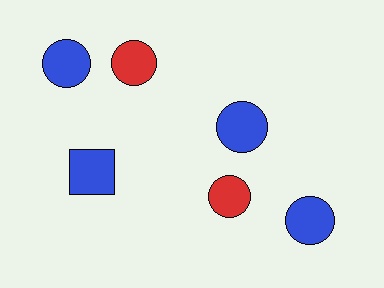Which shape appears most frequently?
Circle, with 5 objects.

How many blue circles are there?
There are 3 blue circles.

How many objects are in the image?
There are 6 objects.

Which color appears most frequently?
Blue, with 4 objects.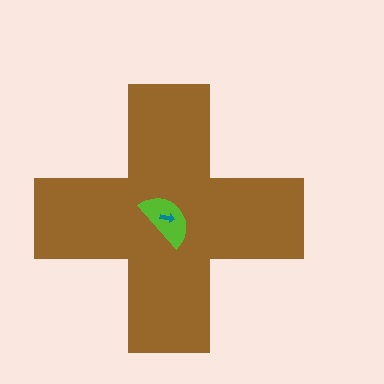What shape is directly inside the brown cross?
The lime semicircle.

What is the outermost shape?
The brown cross.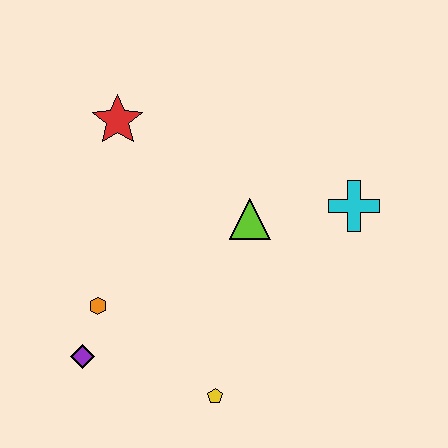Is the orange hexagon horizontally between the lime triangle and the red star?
No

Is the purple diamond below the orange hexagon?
Yes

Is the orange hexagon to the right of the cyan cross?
No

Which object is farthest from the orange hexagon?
The cyan cross is farthest from the orange hexagon.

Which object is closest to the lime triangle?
The cyan cross is closest to the lime triangle.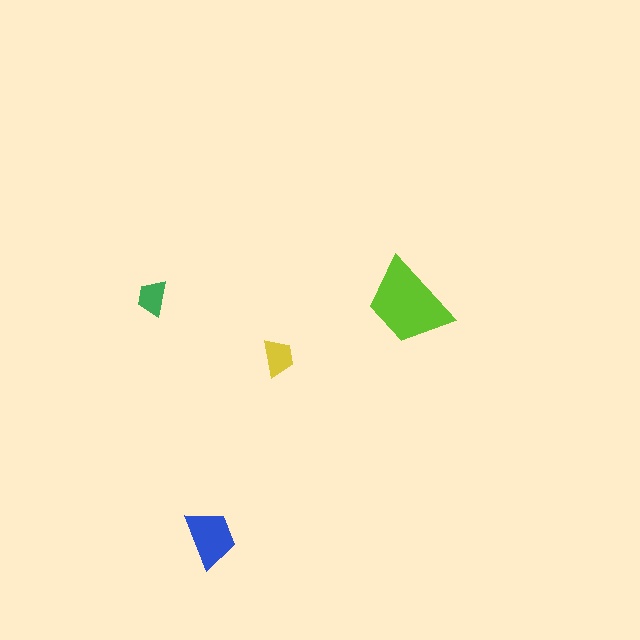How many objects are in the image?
There are 4 objects in the image.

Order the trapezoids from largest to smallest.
the lime one, the blue one, the yellow one, the green one.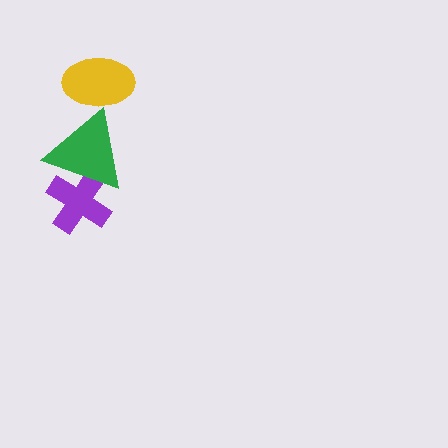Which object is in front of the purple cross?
The green triangle is in front of the purple cross.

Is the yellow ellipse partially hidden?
Yes, it is partially covered by another shape.